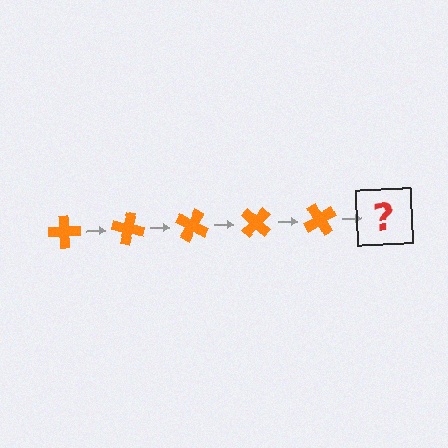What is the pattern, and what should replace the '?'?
The pattern is that the cross rotates 15 degrees each step. The '?' should be an orange cross rotated 75 degrees.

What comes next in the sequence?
The next element should be an orange cross rotated 75 degrees.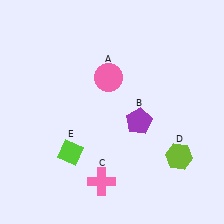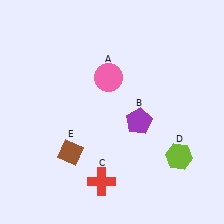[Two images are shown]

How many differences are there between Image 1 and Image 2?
There are 2 differences between the two images.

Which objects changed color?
C changed from pink to red. E changed from lime to brown.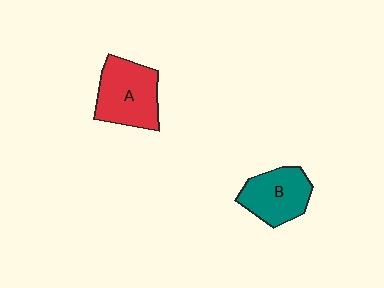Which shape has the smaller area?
Shape B (teal).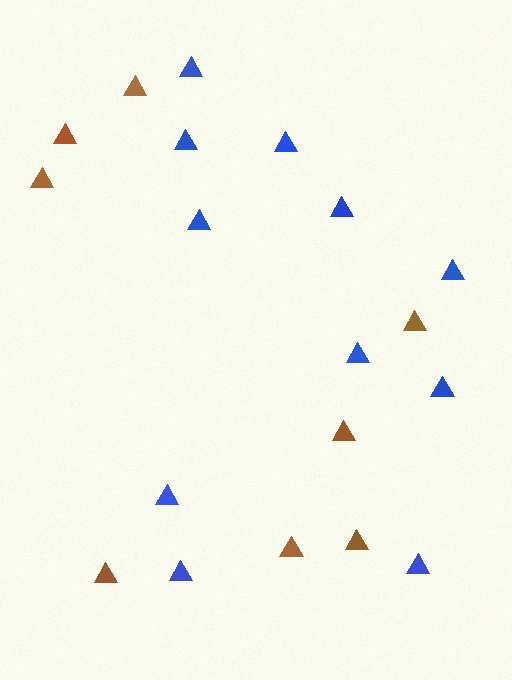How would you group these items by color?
There are 2 groups: one group of brown triangles (8) and one group of blue triangles (11).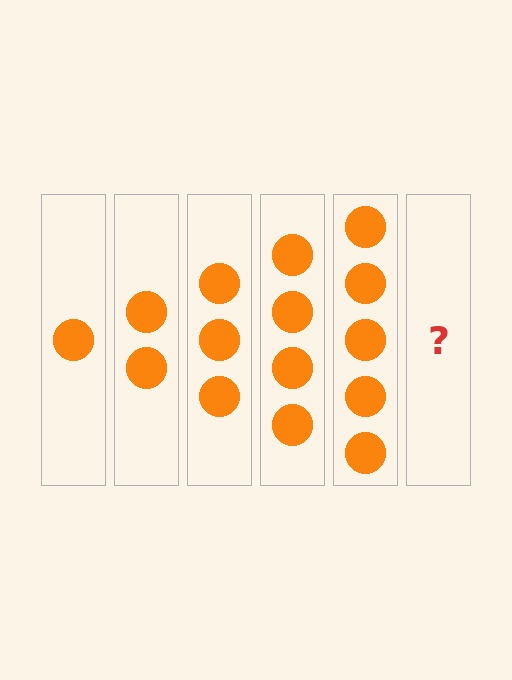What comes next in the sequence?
The next element should be 6 circles.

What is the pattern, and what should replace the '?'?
The pattern is that each step adds one more circle. The '?' should be 6 circles.